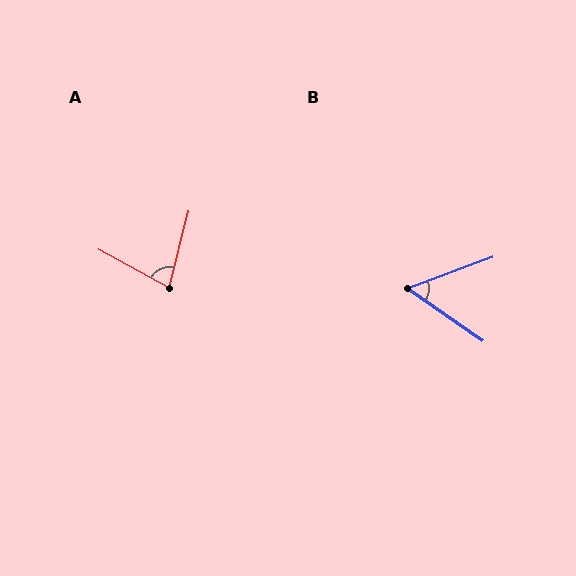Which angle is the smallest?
B, at approximately 55 degrees.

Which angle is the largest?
A, at approximately 75 degrees.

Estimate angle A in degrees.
Approximately 75 degrees.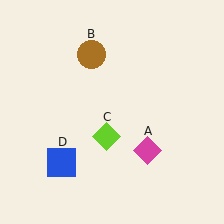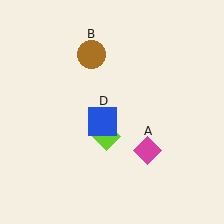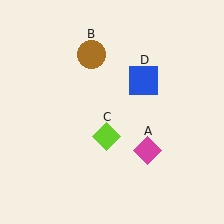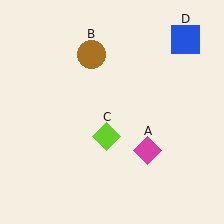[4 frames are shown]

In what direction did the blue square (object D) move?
The blue square (object D) moved up and to the right.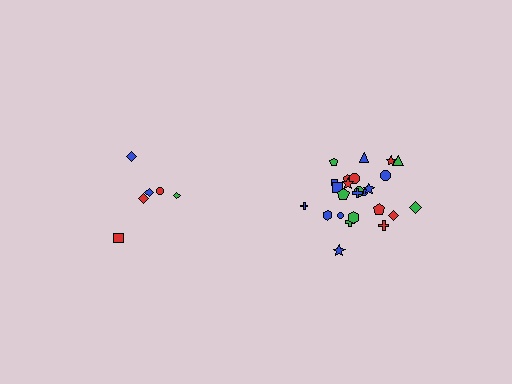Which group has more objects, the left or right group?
The right group.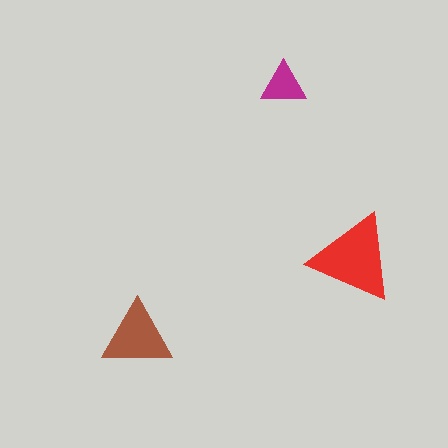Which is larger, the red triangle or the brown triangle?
The red one.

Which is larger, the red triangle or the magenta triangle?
The red one.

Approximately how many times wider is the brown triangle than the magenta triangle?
About 1.5 times wider.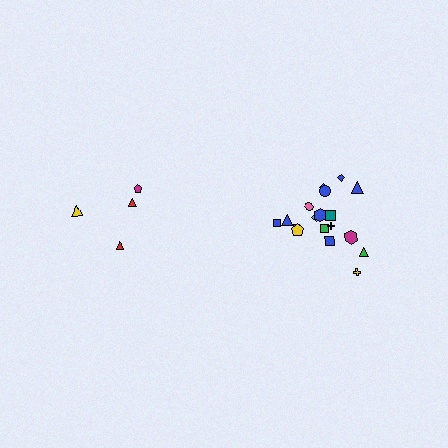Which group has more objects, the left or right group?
The right group.